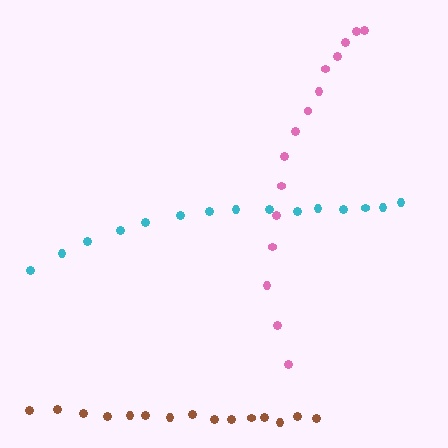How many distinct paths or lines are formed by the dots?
There are 3 distinct paths.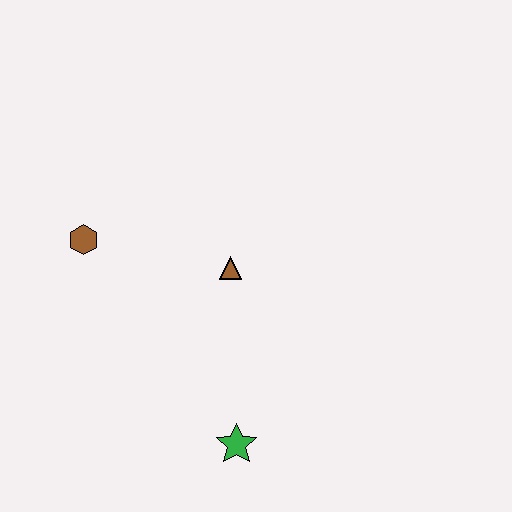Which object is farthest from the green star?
The brown hexagon is farthest from the green star.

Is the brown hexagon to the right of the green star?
No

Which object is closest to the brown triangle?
The brown hexagon is closest to the brown triangle.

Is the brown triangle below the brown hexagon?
Yes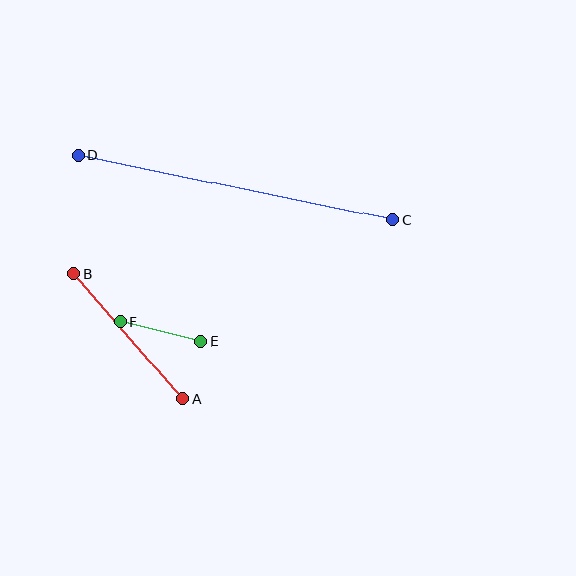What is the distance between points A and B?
The distance is approximately 165 pixels.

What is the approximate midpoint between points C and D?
The midpoint is at approximately (235, 188) pixels.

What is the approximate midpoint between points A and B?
The midpoint is at approximately (128, 336) pixels.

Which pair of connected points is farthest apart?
Points C and D are farthest apart.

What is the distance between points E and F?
The distance is approximately 83 pixels.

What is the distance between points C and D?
The distance is approximately 320 pixels.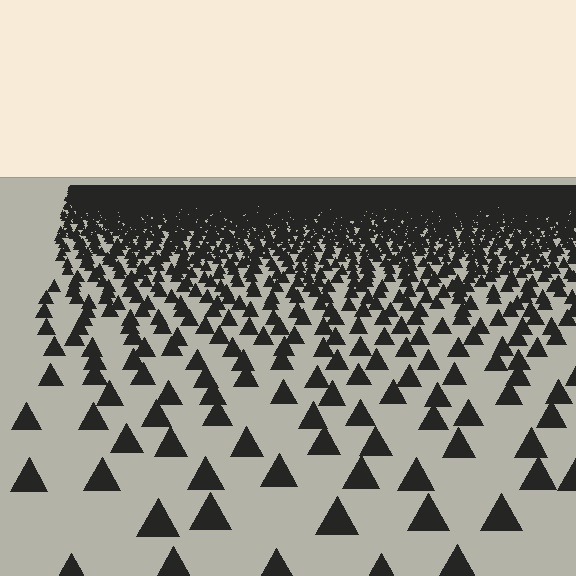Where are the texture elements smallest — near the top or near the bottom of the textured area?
Near the top.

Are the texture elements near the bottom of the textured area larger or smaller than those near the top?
Larger. Near the bottom, elements are closer to the viewer and appear at a bigger on-screen size.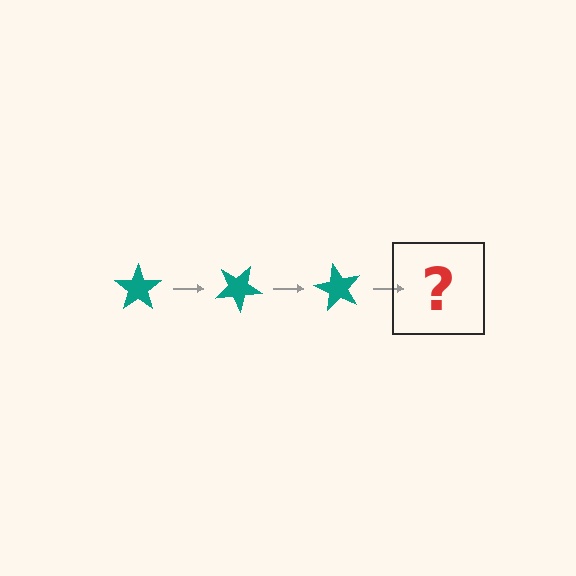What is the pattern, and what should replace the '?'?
The pattern is that the star rotates 30 degrees each step. The '?' should be a teal star rotated 90 degrees.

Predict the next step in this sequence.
The next step is a teal star rotated 90 degrees.